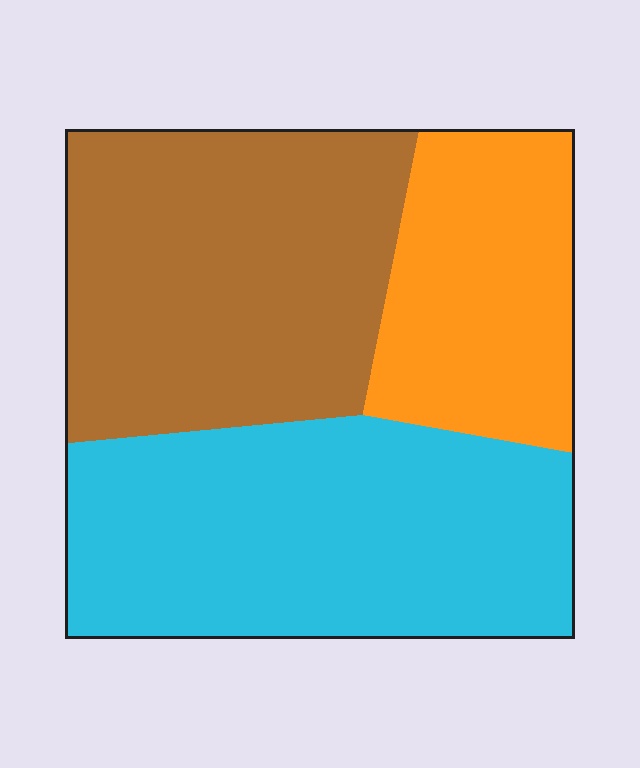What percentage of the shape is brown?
Brown takes up about three eighths (3/8) of the shape.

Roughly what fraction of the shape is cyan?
Cyan takes up about two fifths (2/5) of the shape.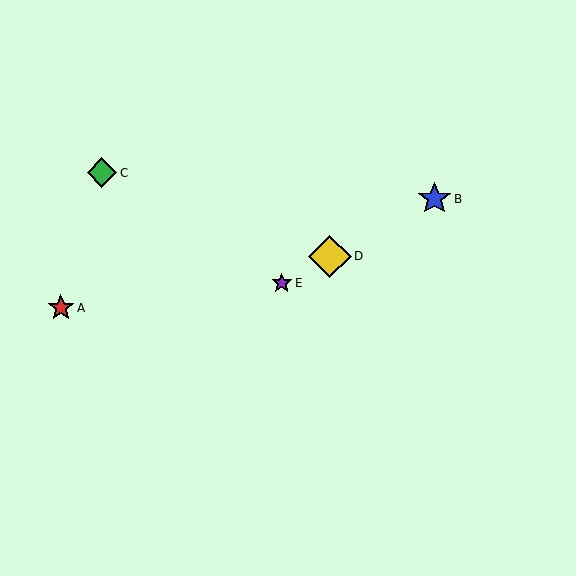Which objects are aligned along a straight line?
Objects B, D, E are aligned along a straight line.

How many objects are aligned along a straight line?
3 objects (B, D, E) are aligned along a straight line.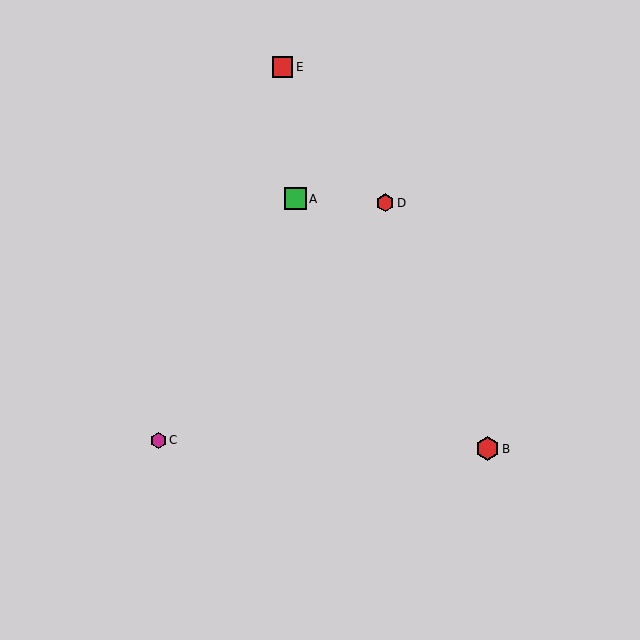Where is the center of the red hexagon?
The center of the red hexagon is at (385, 203).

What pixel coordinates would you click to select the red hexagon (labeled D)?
Click at (385, 203) to select the red hexagon D.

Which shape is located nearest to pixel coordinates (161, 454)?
The magenta hexagon (labeled C) at (159, 440) is nearest to that location.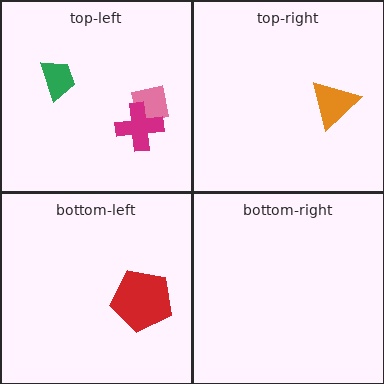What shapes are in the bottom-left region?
The red pentagon.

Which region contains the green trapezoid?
The top-left region.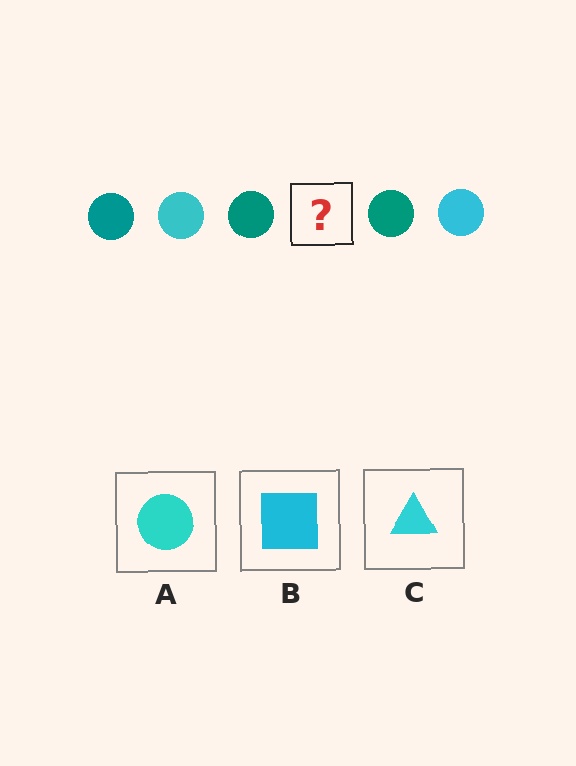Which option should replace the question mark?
Option A.